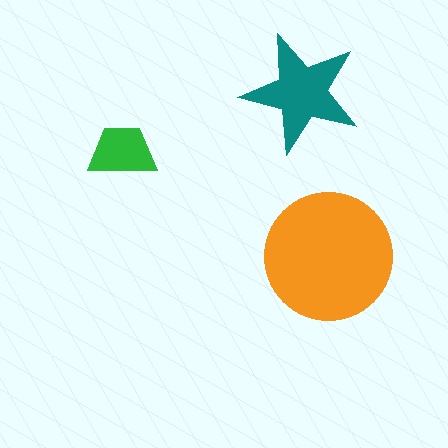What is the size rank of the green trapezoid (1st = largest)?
3rd.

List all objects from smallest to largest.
The green trapezoid, the teal star, the orange circle.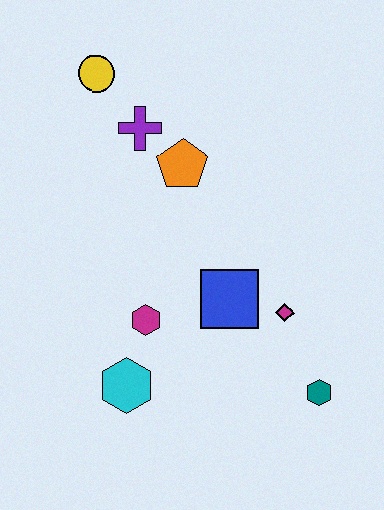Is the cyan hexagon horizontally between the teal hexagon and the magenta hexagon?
No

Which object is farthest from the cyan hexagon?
The yellow circle is farthest from the cyan hexagon.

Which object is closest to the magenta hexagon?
The cyan hexagon is closest to the magenta hexagon.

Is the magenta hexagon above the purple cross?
No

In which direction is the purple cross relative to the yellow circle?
The purple cross is below the yellow circle.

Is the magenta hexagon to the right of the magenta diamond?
No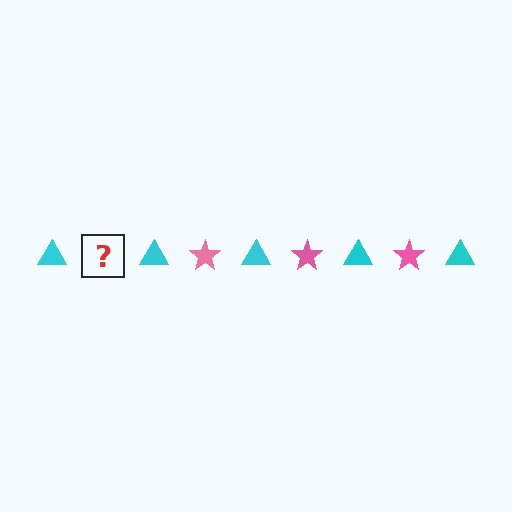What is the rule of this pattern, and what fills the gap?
The rule is that the pattern alternates between cyan triangle and pink star. The gap should be filled with a pink star.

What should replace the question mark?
The question mark should be replaced with a pink star.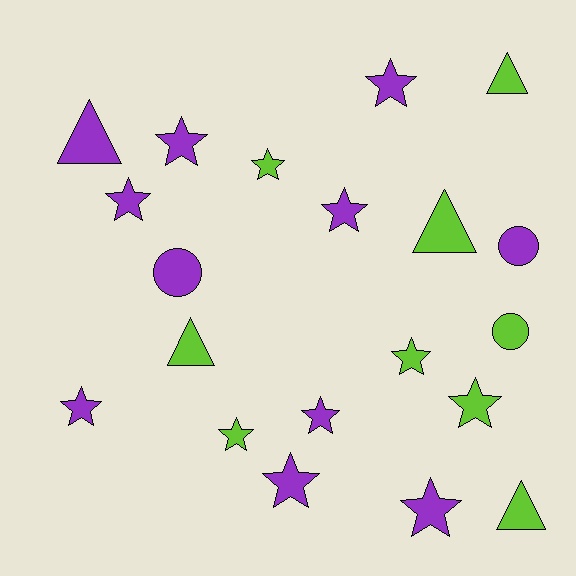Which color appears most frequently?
Purple, with 11 objects.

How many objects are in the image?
There are 20 objects.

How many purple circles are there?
There are 2 purple circles.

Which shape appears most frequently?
Star, with 12 objects.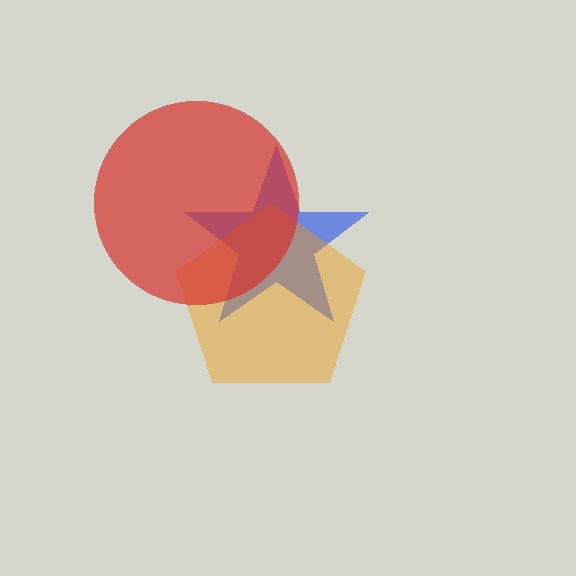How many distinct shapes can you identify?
There are 3 distinct shapes: a blue star, an orange pentagon, a red circle.